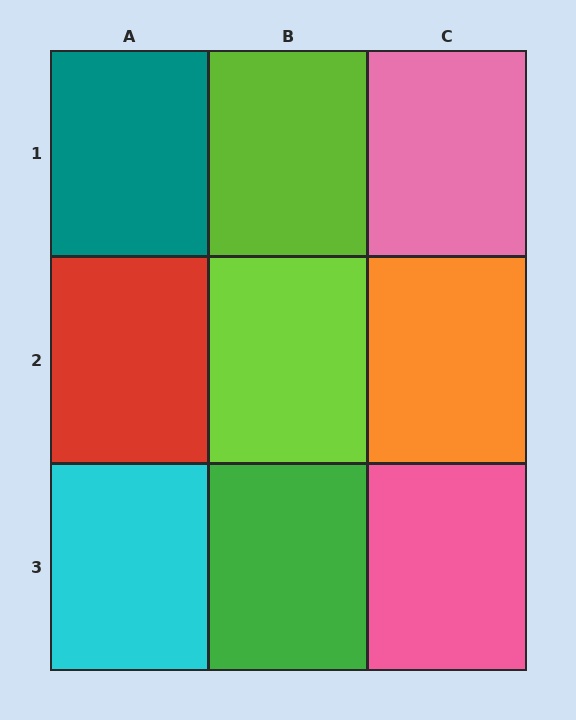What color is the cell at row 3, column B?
Green.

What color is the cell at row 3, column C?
Pink.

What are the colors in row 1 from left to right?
Teal, lime, pink.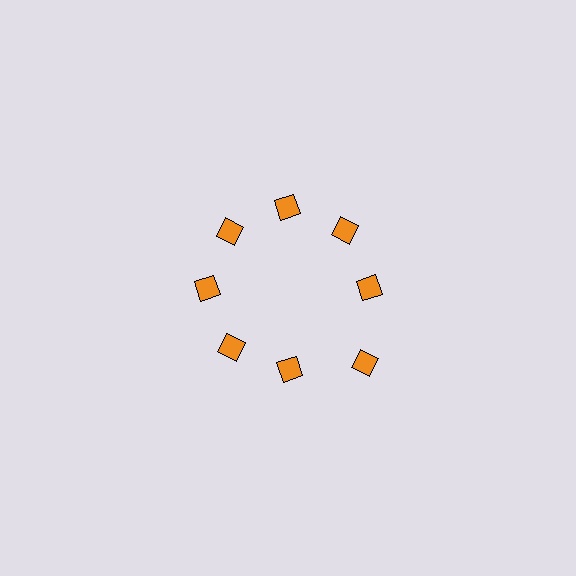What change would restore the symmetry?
The symmetry would be restored by moving it inward, back onto the ring so that all 8 diamonds sit at equal angles and equal distance from the center.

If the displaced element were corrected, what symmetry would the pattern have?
It would have 8-fold rotational symmetry — the pattern would map onto itself every 45 degrees.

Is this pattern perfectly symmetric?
No. The 8 orange diamonds are arranged in a ring, but one element near the 4 o'clock position is pushed outward from the center, breaking the 8-fold rotational symmetry.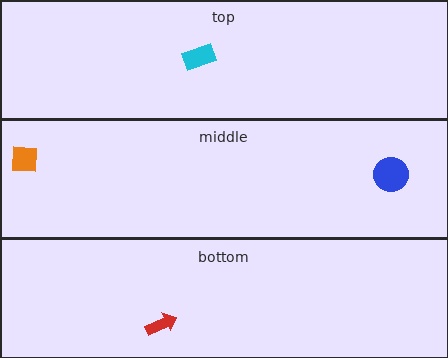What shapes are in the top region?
The cyan rectangle.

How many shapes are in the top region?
1.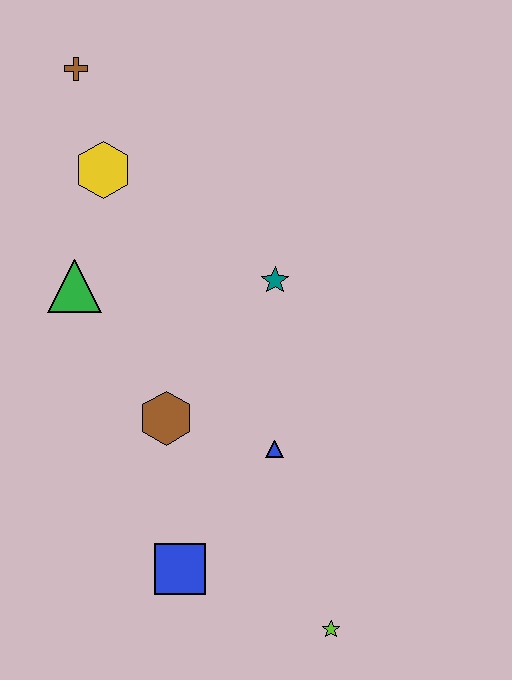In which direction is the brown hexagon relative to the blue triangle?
The brown hexagon is to the left of the blue triangle.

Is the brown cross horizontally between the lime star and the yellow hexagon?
No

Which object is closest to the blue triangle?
The brown hexagon is closest to the blue triangle.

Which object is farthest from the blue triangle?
The brown cross is farthest from the blue triangle.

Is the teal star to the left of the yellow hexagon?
No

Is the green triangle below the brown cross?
Yes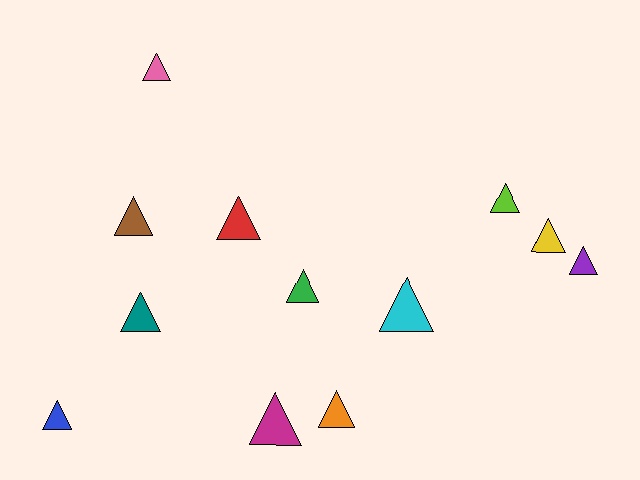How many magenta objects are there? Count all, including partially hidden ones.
There is 1 magenta object.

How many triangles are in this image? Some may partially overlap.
There are 12 triangles.